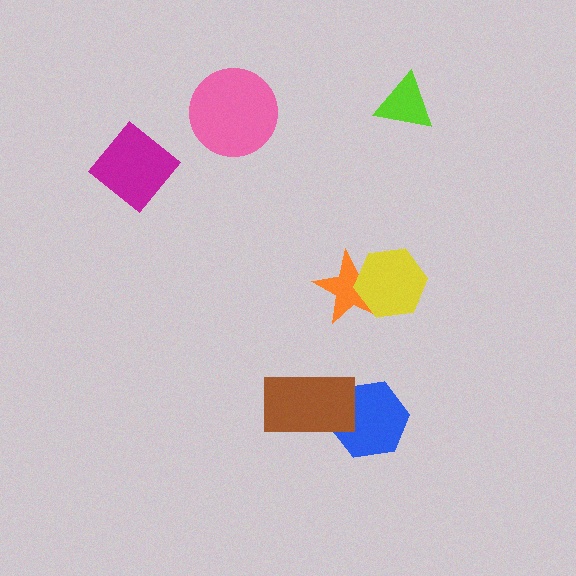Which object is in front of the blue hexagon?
The brown rectangle is in front of the blue hexagon.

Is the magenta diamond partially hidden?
No, no other shape covers it.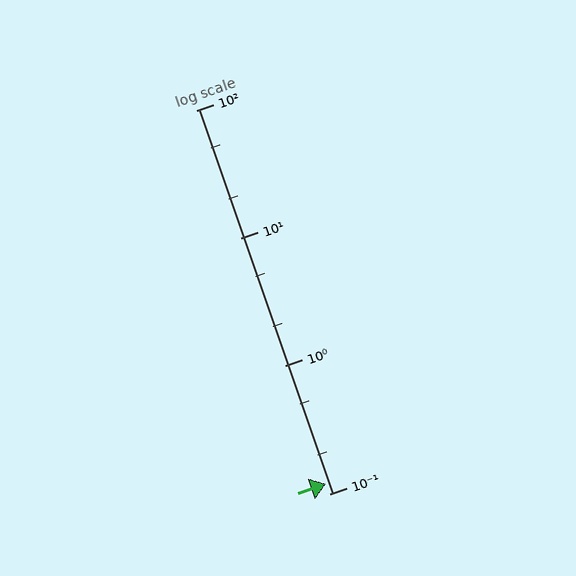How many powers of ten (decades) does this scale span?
The scale spans 3 decades, from 0.1 to 100.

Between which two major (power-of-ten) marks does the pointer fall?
The pointer is between 0.1 and 1.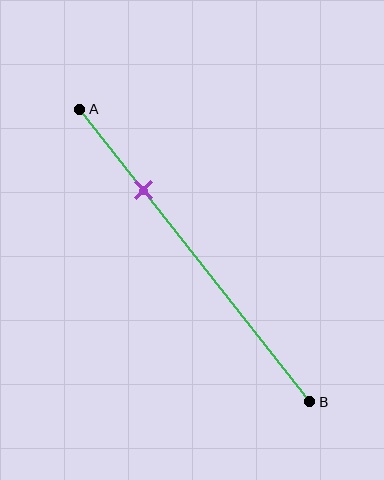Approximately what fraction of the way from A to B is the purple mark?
The purple mark is approximately 30% of the way from A to B.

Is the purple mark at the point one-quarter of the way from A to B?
Yes, the mark is approximately at the one-quarter point.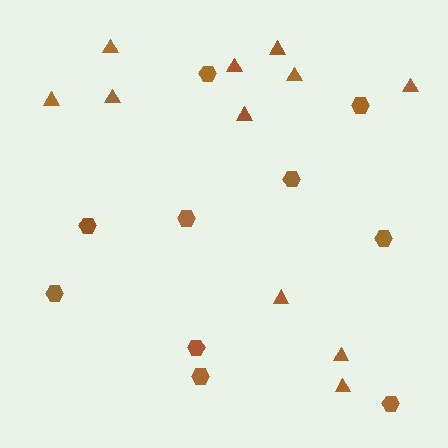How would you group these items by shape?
There are 2 groups: one group of hexagons (10) and one group of triangles (11).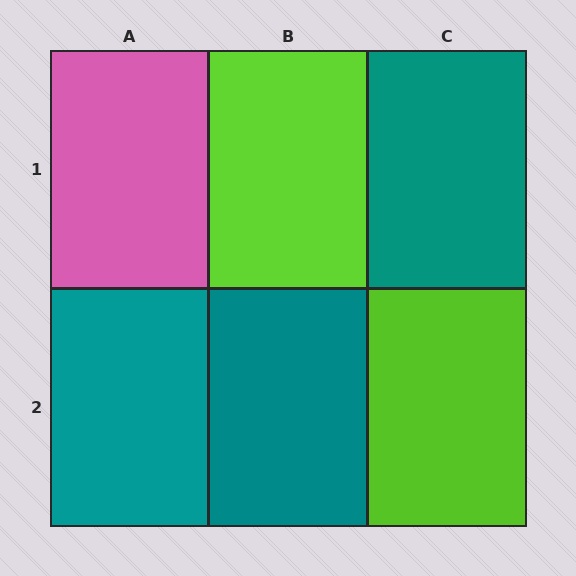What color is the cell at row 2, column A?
Teal.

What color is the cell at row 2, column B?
Teal.